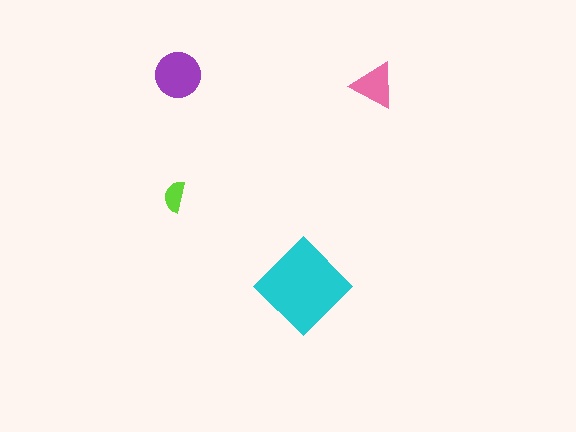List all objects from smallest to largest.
The lime semicircle, the pink triangle, the purple circle, the cyan diamond.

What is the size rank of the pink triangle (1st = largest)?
3rd.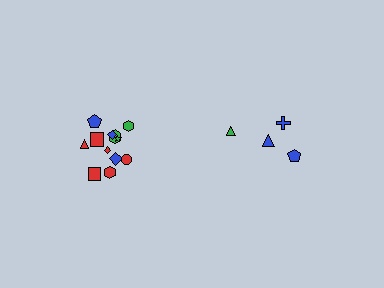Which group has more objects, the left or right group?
The left group.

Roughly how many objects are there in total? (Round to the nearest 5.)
Roughly 15 objects in total.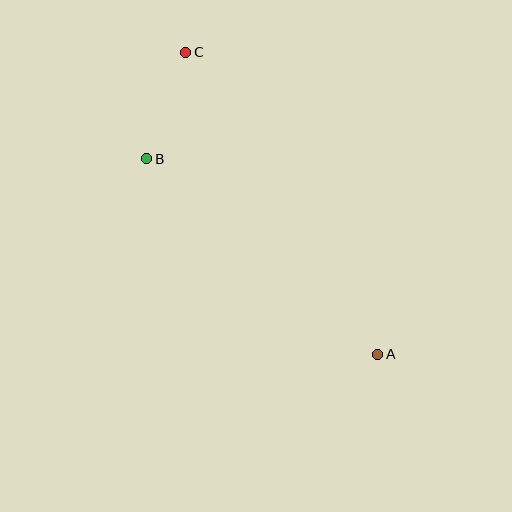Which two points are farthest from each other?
Points A and C are farthest from each other.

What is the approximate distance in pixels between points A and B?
The distance between A and B is approximately 302 pixels.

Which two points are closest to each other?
Points B and C are closest to each other.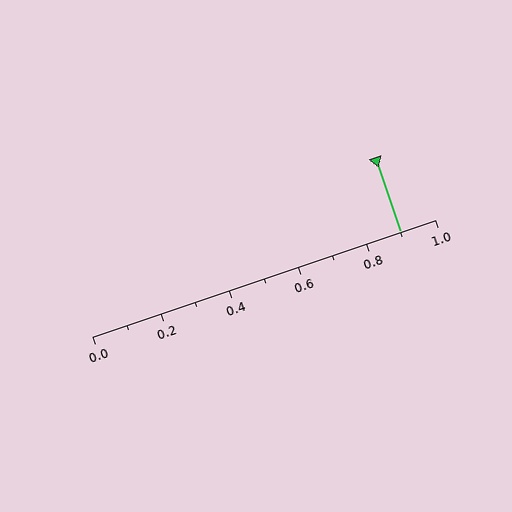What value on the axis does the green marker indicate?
The marker indicates approximately 0.9.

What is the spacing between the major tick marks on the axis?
The major ticks are spaced 0.2 apart.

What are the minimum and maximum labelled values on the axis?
The axis runs from 0.0 to 1.0.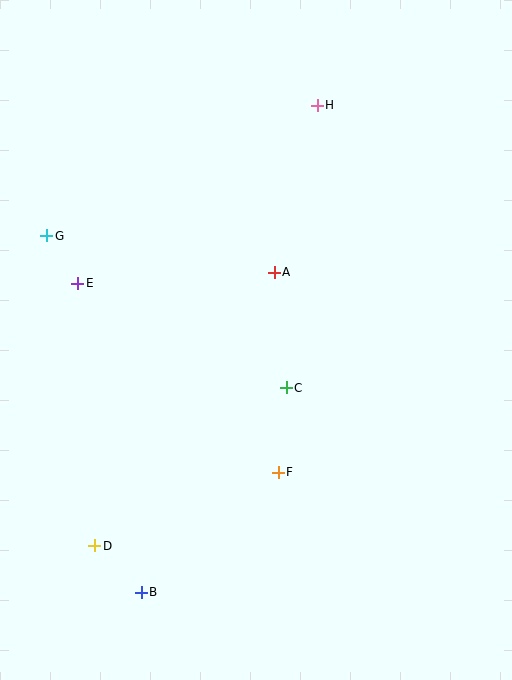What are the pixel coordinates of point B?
Point B is at (141, 592).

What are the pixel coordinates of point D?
Point D is at (95, 546).